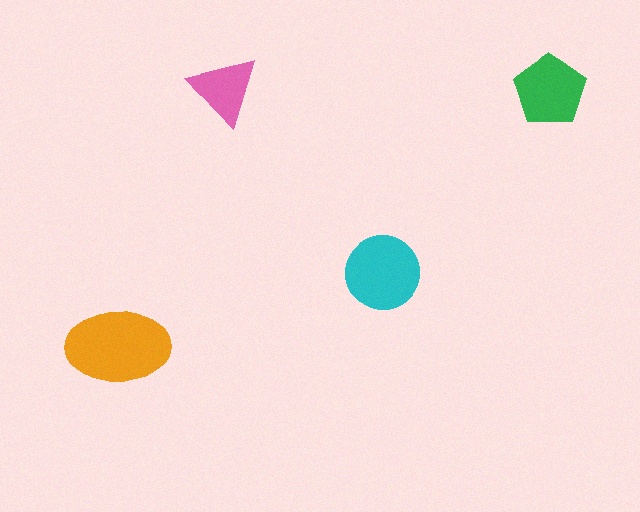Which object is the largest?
The orange ellipse.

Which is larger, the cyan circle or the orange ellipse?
The orange ellipse.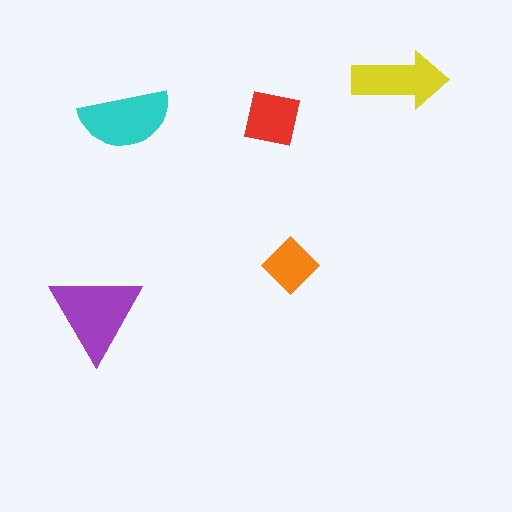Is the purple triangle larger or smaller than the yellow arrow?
Larger.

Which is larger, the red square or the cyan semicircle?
The cyan semicircle.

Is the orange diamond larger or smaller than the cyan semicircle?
Smaller.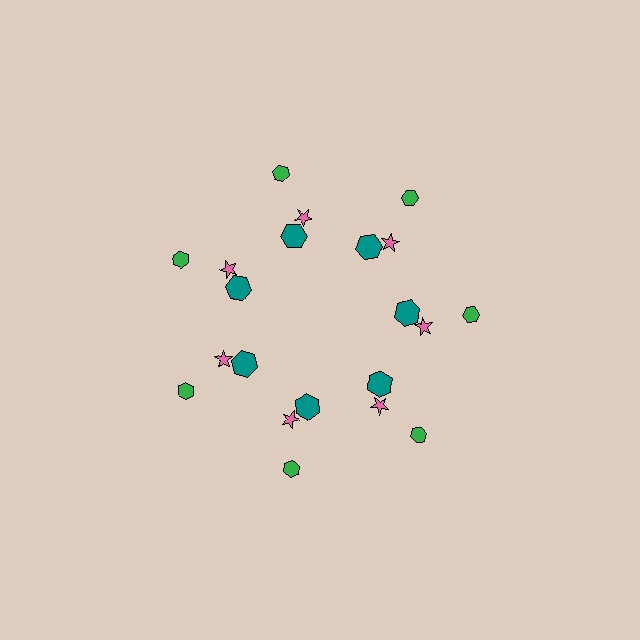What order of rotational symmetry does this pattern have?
This pattern has 7-fold rotational symmetry.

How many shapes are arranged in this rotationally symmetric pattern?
There are 21 shapes, arranged in 7 groups of 3.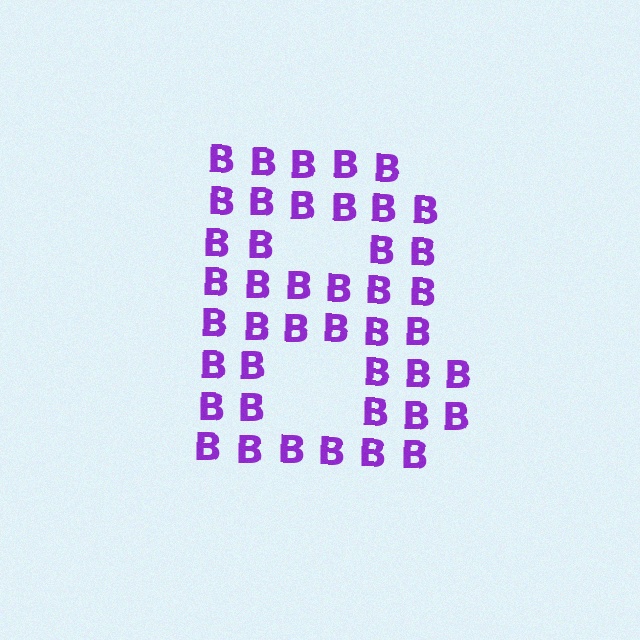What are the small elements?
The small elements are letter B's.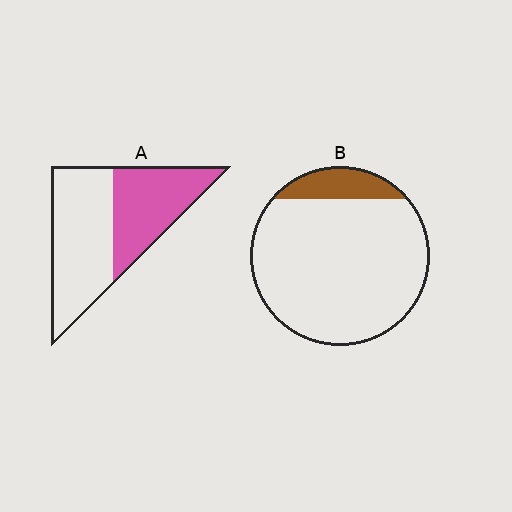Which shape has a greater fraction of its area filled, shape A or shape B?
Shape A.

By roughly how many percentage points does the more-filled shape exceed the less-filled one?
By roughly 30 percentage points (A over B).